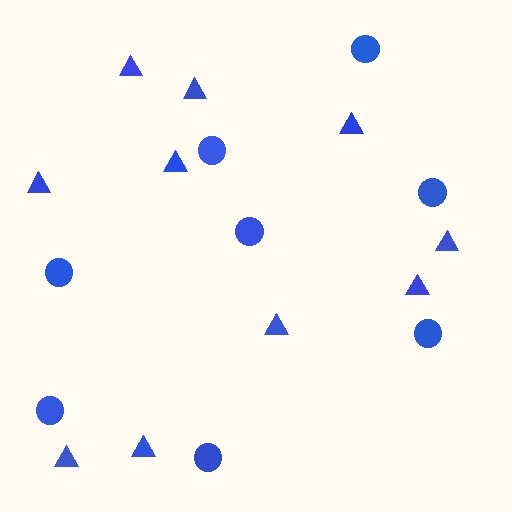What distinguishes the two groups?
There are 2 groups: one group of triangles (10) and one group of circles (8).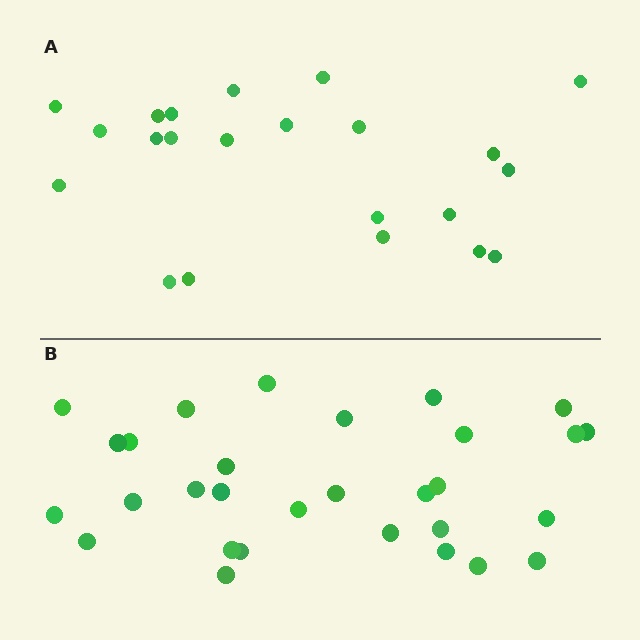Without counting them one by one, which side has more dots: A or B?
Region B (the bottom region) has more dots.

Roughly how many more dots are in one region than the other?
Region B has roughly 8 or so more dots than region A.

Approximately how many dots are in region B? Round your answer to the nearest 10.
About 30 dots.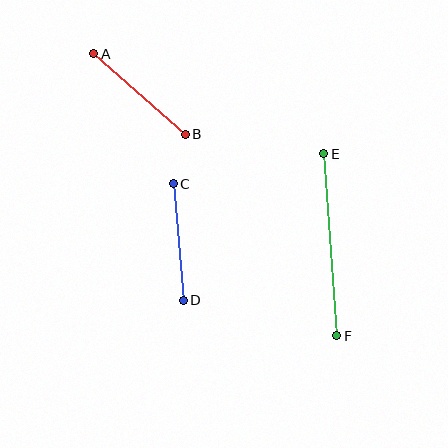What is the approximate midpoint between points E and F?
The midpoint is at approximately (330, 245) pixels.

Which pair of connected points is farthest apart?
Points E and F are farthest apart.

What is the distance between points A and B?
The distance is approximately 122 pixels.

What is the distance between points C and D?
The distance is approximately 117 pixels.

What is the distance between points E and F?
The distance is approximately 182 pixels.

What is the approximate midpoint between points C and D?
The midpoint is at approximately (178, 242) pixels.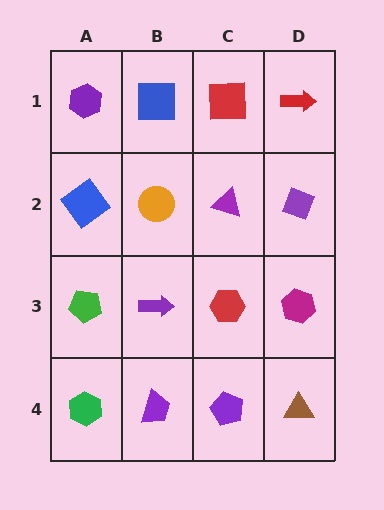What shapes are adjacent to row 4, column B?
A purple arrow (row 3, column B), a green hexagon (row 4, column A), a purple pentagon (row 4, column C).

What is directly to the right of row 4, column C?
A brown triangle.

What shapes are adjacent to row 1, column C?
A purple triangle (row 2, column C), a blue square (row 1, column B), a red arrow (row 1, column D).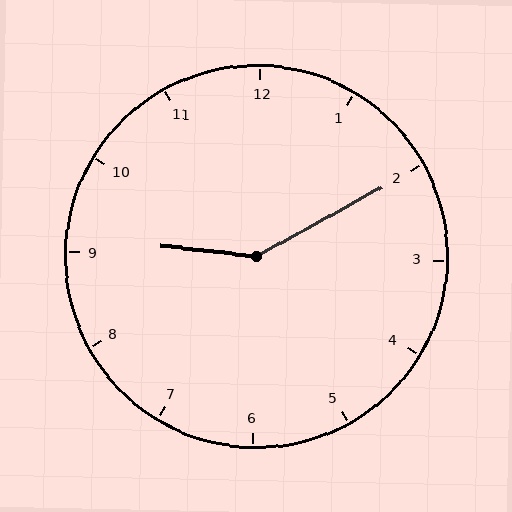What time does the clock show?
9:10.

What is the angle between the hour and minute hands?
Approximately 145 degrees.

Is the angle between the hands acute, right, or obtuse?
It is obtuse.